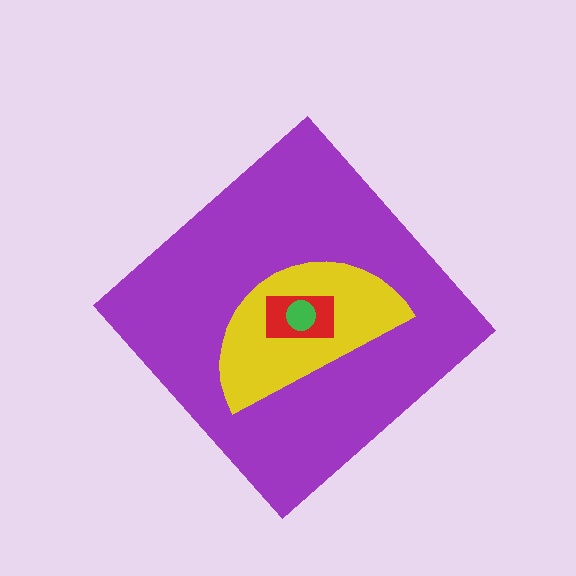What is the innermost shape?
The green circle.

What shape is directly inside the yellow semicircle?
The red rectangle.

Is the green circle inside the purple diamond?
Yes.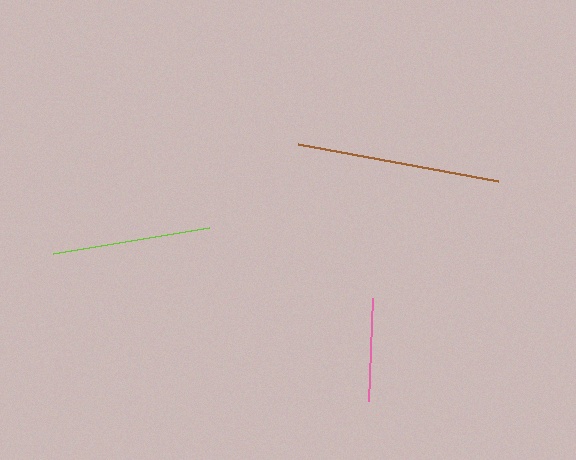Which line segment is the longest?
The brown line is the longest at approximately 204 pixels.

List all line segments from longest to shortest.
From longest to shortest: brown, lime, pink.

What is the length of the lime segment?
The lime segment is approximately 159 pixels long.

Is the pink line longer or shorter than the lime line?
The lime line is longer than the pink line.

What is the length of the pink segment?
The pink segment is approximately 103 pixels long.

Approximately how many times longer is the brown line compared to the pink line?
The brown line is approximately 2.0 times the length of the pink line.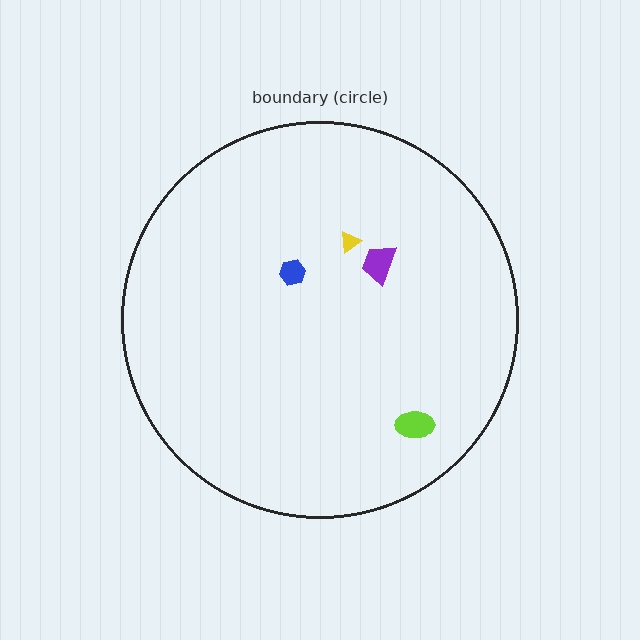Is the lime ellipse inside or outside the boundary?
Inside.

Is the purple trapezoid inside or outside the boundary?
Inside.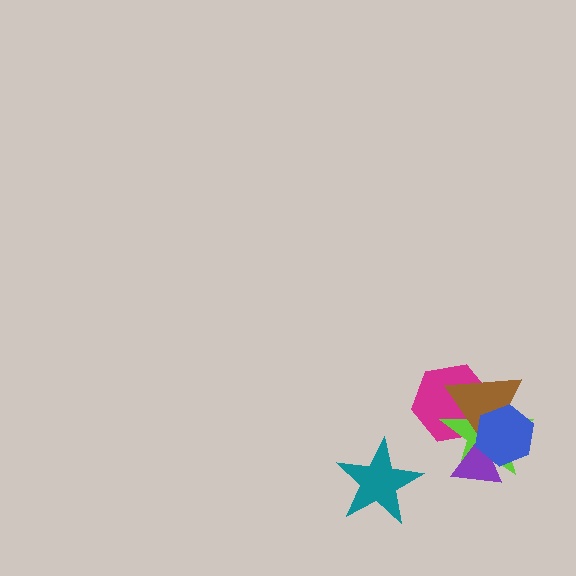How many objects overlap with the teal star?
0 objects overlap with the teal star.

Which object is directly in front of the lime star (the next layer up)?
The brown triangle is directly in front of the lime star.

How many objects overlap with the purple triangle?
3 objects overlap with the purple triangle.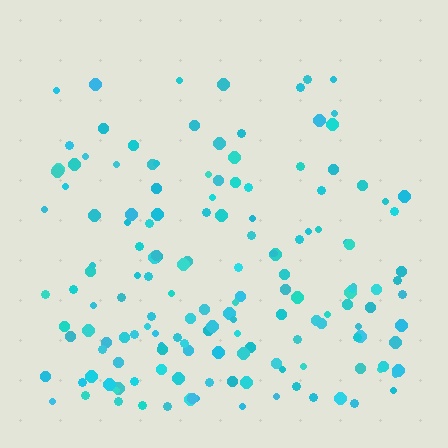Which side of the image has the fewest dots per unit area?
The top.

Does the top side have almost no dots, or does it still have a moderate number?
Still a moderate number, just noticeably fewer than the bottom.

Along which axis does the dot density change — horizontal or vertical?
Vertical.